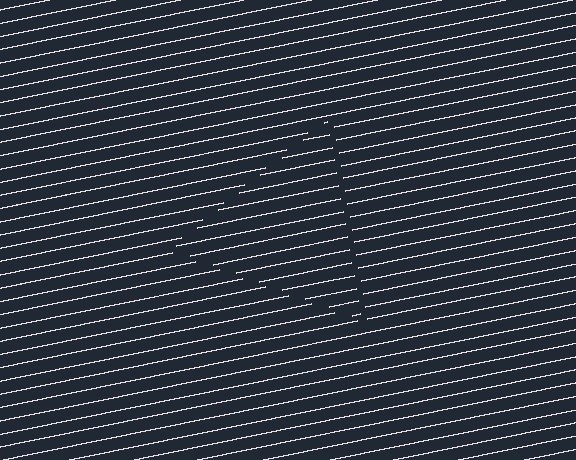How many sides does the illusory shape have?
3 sides — the line-ends trace a triangle.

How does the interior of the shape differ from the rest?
The interior of the shape contains the same grating, shifted by half a period — the contour is defined by the phase discontinuity where line-ends from the inner and outer gratings abut.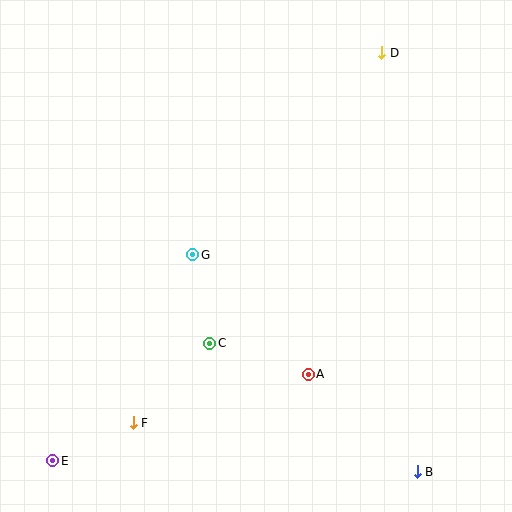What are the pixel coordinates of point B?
Point B is at (417, 472).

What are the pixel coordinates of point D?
Point D is at (382, 53).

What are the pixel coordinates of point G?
Point G is at (193, 255).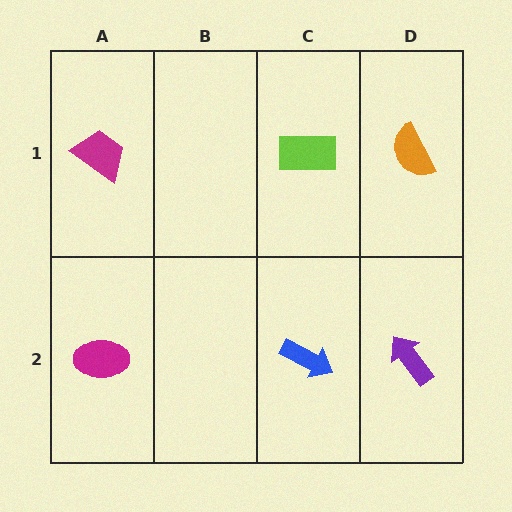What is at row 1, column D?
An orange semicircle.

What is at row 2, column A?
A magenta ellipse.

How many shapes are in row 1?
3 shapes.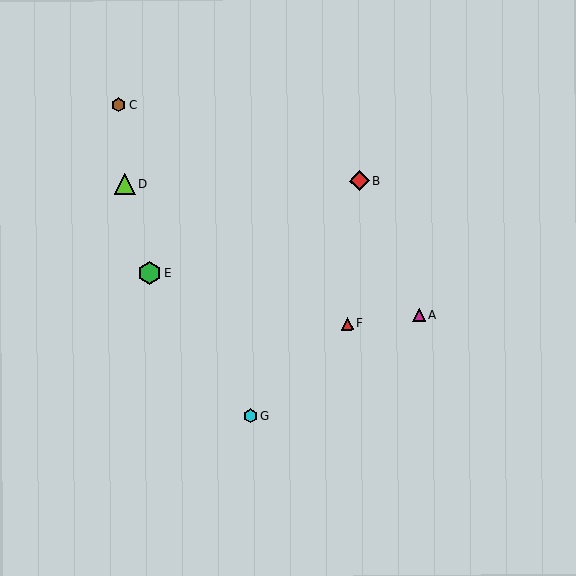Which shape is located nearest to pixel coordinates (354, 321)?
The red triangle (labeled F) at (348, 323) is nearest to that location.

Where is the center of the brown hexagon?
The center of the brown hexagon is at (118, 105).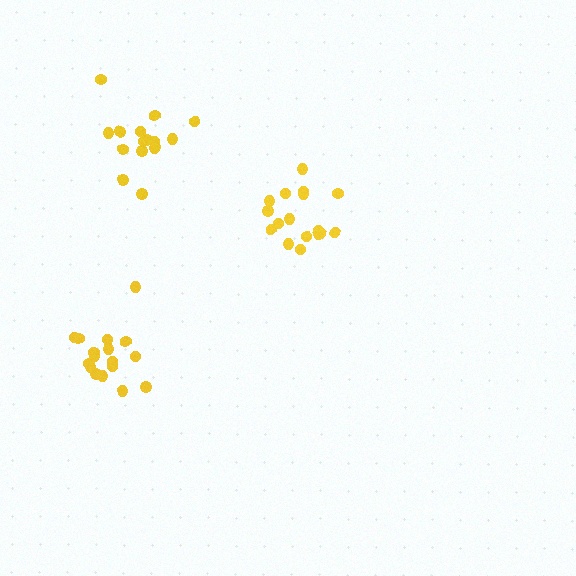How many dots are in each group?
Group 1: 17 dots, Group 2: 18 dots, Group 3: 16 dots (51 total).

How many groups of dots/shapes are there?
There are 3 groups.